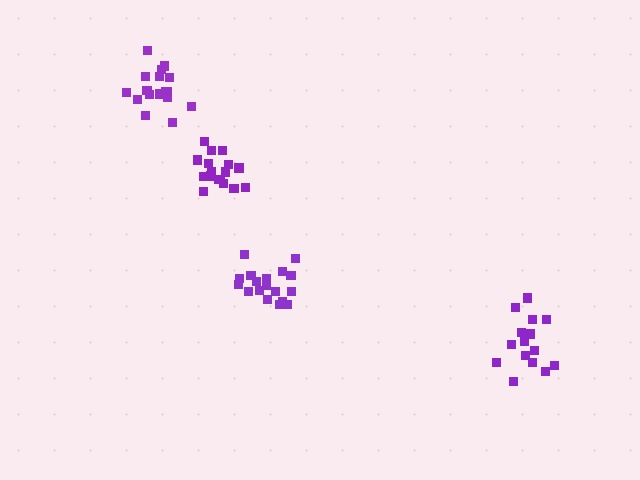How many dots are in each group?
Group 1: 18 dots, Group 2: 18 dots, Group 3: 17 dots, Group 4: 16 dots (69 total).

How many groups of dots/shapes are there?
There are 4 groups.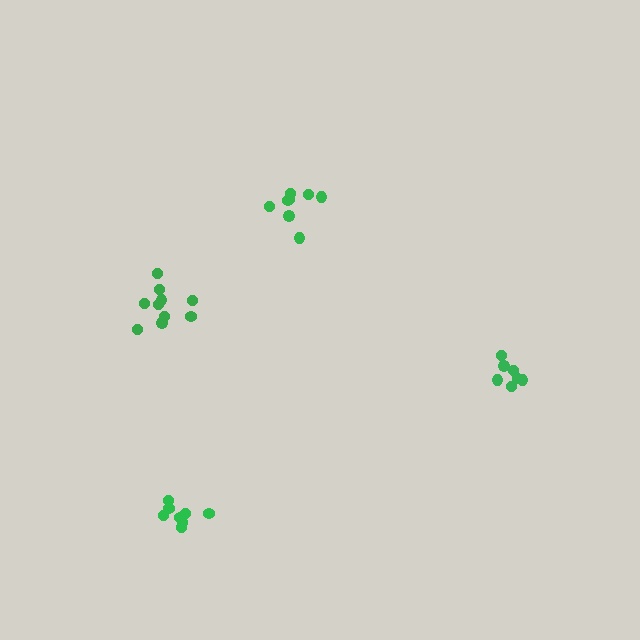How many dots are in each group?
Group 1: 7 dots, Group 2: 8 dots, Group 3: 8 dots, Group 4: 10 dots (33 total).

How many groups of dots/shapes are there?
There are 4 groups.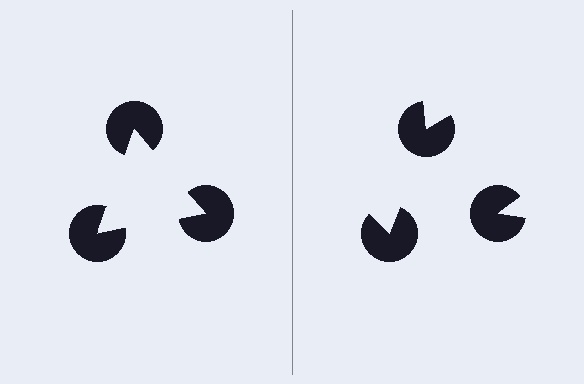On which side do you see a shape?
An illusory triangle appears on the left side. On the right side the wedge cuts are rotated, so no coherent shape forms.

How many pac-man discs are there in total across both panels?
6 — 3 on each side.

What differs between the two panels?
The pac-man discs are positioned identically on both sides; only the wedge orientations differ. On the left they align to a triangle; on the right they are misaligned.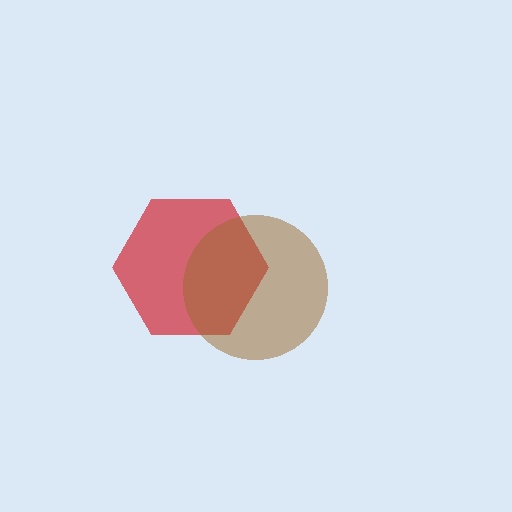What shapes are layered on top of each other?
The layered shapes are: a red hexagon, a brown circle.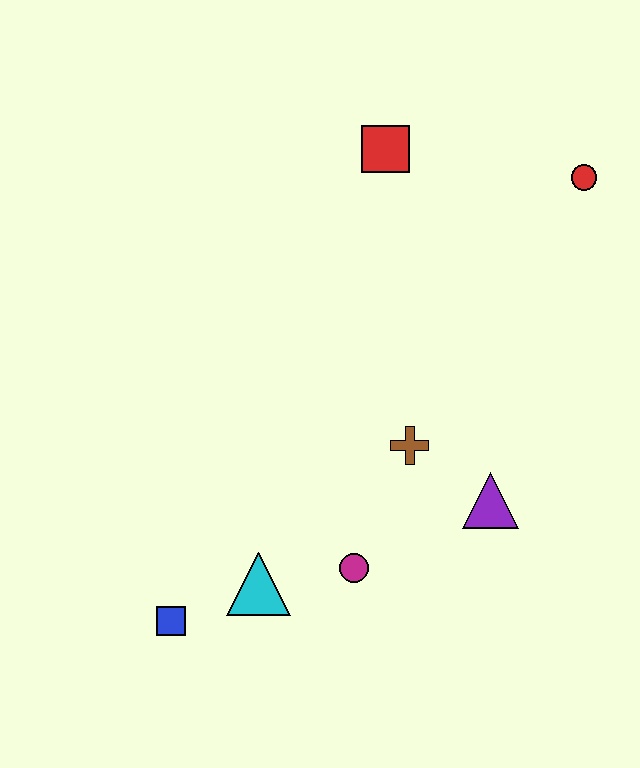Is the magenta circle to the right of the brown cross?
No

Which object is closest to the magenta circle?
The cyan triangle is closest to the magenta circle.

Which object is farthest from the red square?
The blue square is farthest from the red square.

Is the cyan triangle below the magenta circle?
Yes